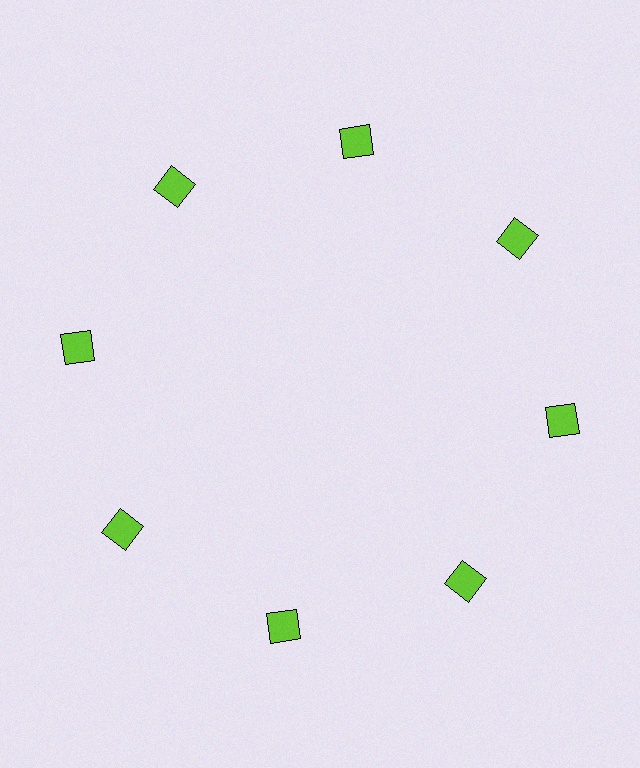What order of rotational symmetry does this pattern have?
This pattern has 8-fold rotational symmetry.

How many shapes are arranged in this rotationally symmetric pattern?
There are 8 shapes, arranged in 8 groups of 1.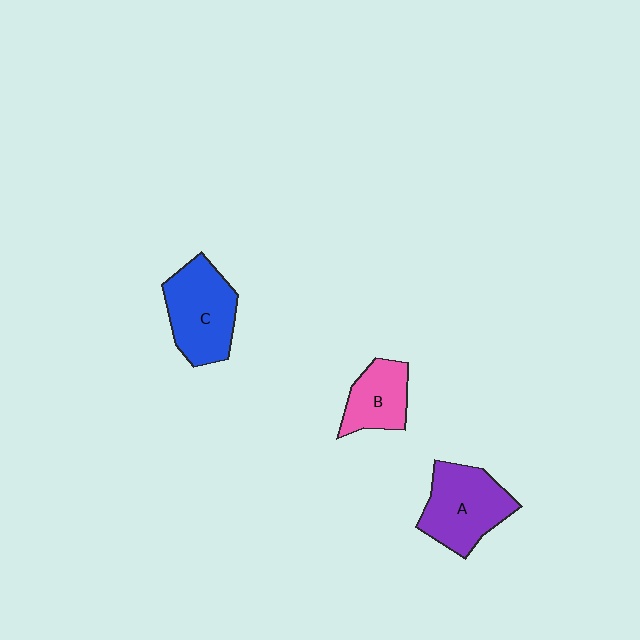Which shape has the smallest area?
Shape B (pink).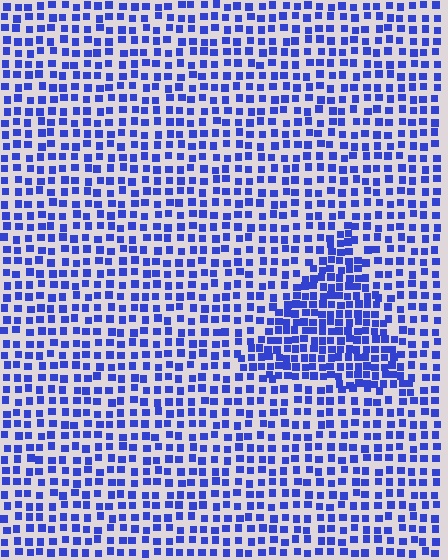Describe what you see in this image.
The image contains small blue elements arranged at two different densities. A triangle-shaped region is visible where the elements are more densely packed than the surrounding area.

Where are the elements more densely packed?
The elements are more densely packed inside the triangle boundary.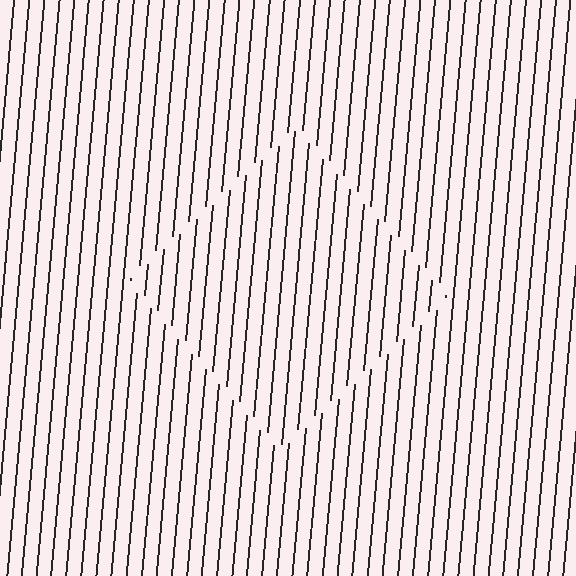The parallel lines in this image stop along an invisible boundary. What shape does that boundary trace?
An illusory square. The interior of the shape contains the same grating, shifted by half a period — the contour is defined by the phase discontinuity where line-ends from the inner and outer gratings abut.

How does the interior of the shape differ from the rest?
The interior of the shape contains the same grating, shifted by half a period — the contour is defined by the phase discontinuity where line-ends from the inner and outer gratings abut.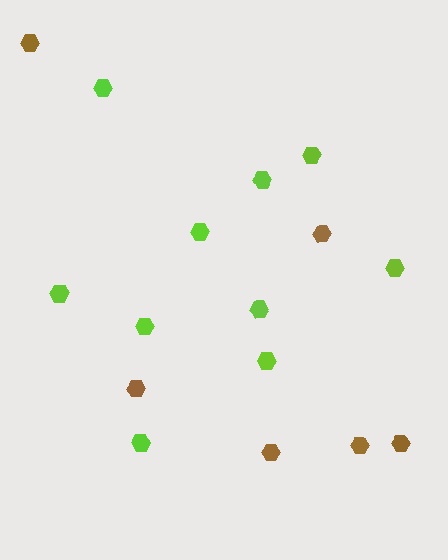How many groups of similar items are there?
There are 2 groups: one group of lime hexagons (10) and one group of brown hexagons (6).